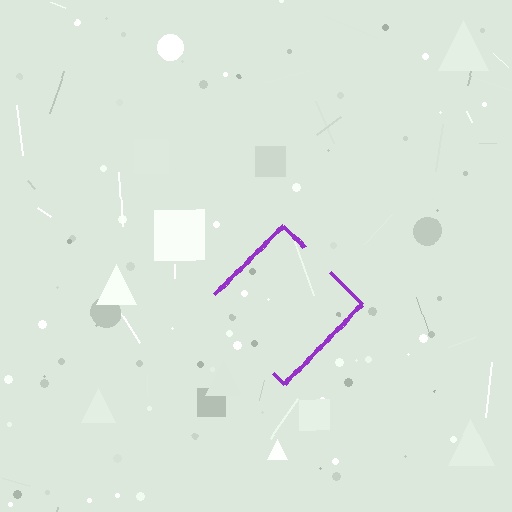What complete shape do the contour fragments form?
The contour fragments form a diamond.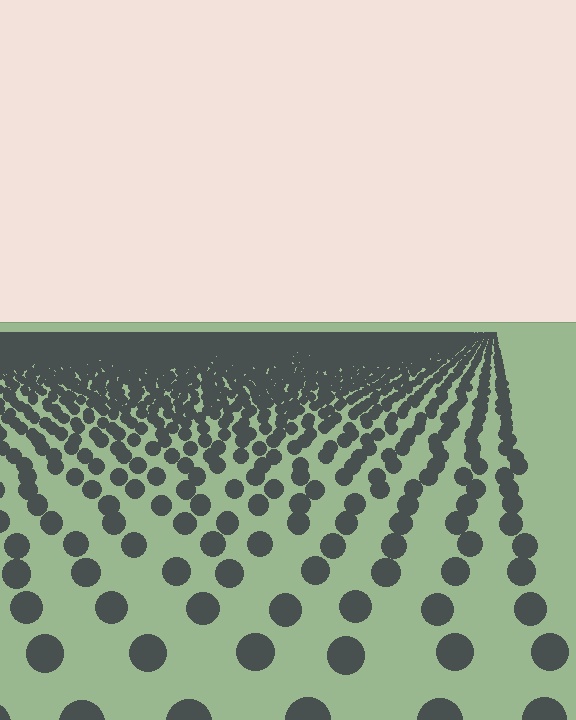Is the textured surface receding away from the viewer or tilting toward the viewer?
The surface is receding away from the viewer. Texture elements get smaller and denser toward the top.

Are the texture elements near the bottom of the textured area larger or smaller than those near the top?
Larger. Near the bottom, elements are closer to the viewer and appear at a bigger on-screen size.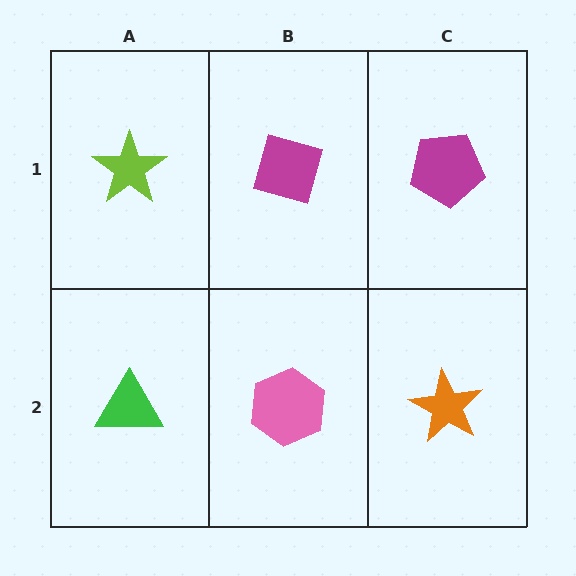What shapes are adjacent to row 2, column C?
A magenta pentagon (row 1, column C), a pink hexagon (row 2, column B).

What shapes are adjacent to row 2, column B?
A magenta square (row 1, column B), a green triangle (row 2, column A), an orange star (row 2, column C).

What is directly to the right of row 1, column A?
A magenta square.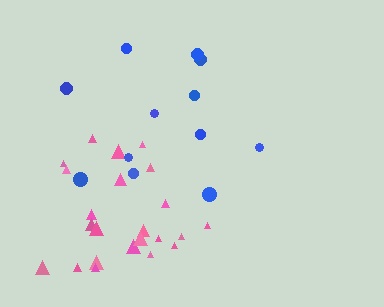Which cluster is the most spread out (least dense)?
Blue.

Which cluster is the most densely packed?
Pink.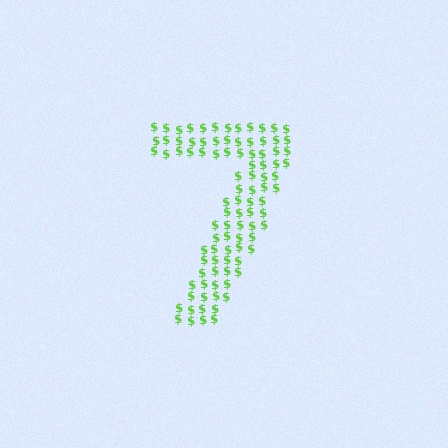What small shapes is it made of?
It is made of small dollar signs.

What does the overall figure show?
The overall figure shows the digit 7.